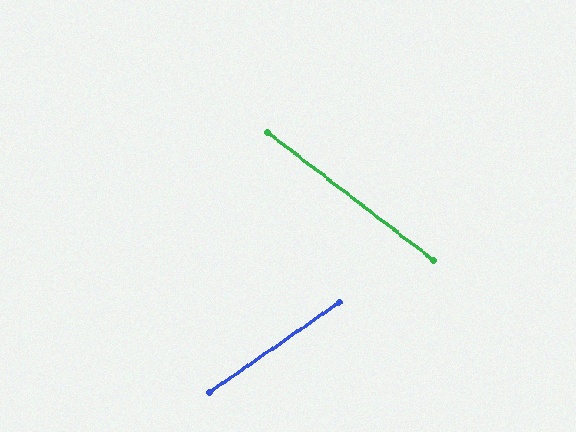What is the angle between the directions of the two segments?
Approximately 72 degrees.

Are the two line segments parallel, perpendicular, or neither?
Neither parallel nor perpendicular — they differ by about 72°.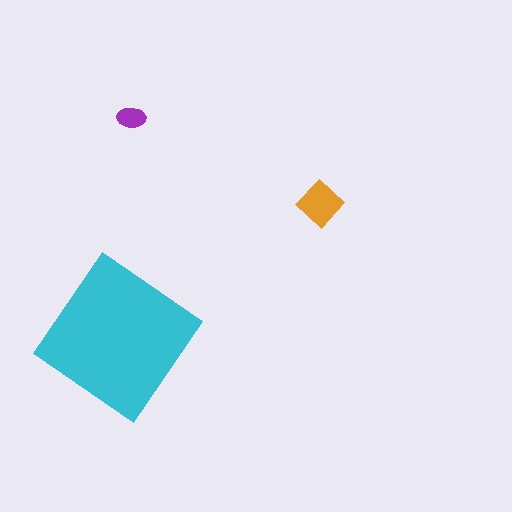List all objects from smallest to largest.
The purple ellipse, the orange diamond, the cyan diamond.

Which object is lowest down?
The cyan diamond is bottommost.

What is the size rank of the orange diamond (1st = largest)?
2nd.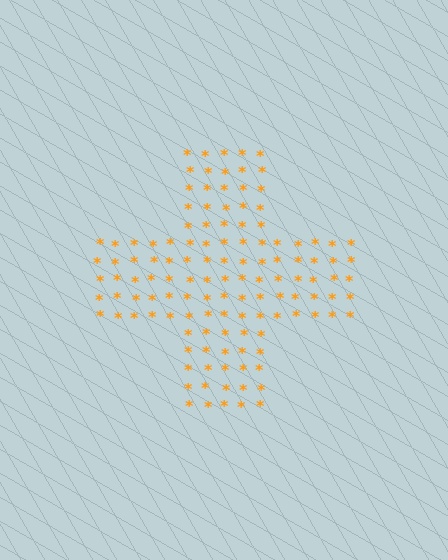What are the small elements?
The small elements are asterisks.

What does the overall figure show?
The overall figure shows a cross.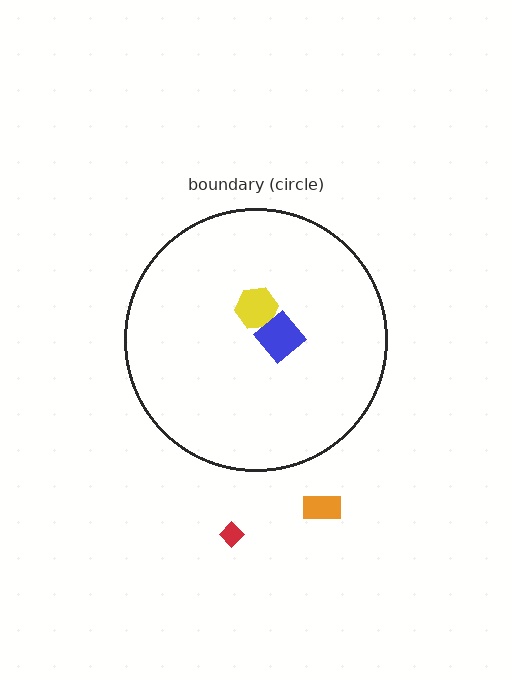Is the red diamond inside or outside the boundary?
Outside.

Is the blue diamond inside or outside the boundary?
Inside.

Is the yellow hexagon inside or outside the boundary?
Inside.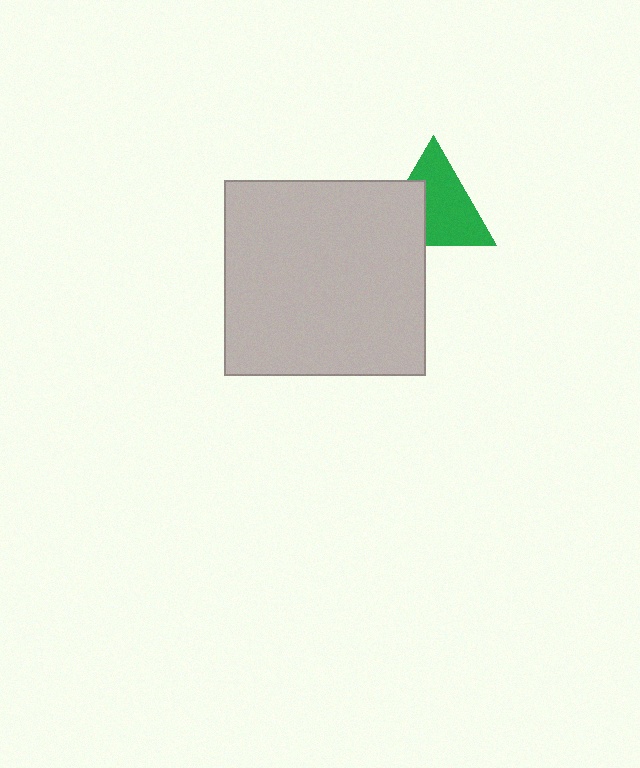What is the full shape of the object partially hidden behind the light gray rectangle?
The partially hidden object is a green triangle.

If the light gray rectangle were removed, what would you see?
You would see the complete green triangle.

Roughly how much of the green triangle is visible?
Most of it is visible (roughly 65%).